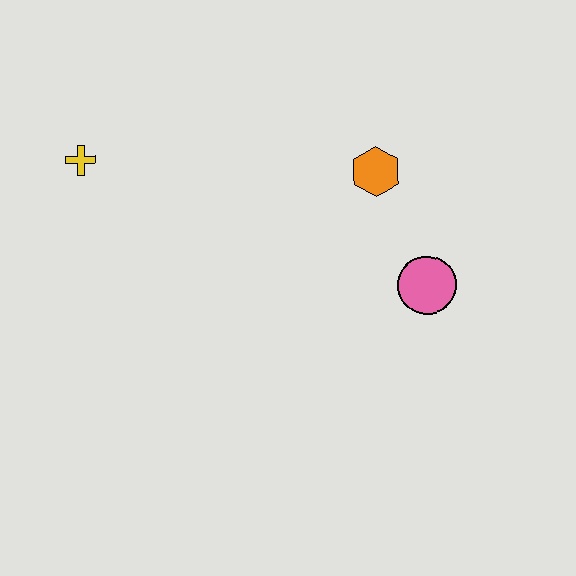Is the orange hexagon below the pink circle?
No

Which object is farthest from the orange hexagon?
The yellow cross is farthest from the orange hexagon.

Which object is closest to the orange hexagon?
The pink circle is closest to the orange hexagon.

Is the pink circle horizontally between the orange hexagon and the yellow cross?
No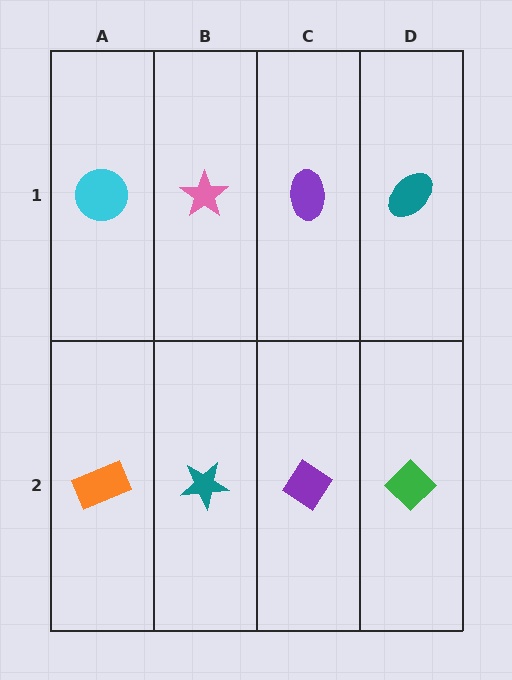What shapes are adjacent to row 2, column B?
A pink star (row 1, column B), an orange rectangle (row 2, column A), a purple diamond (row 2, column C).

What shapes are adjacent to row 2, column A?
A cyan circle (row 1, column A), a teal star (row 2, column B).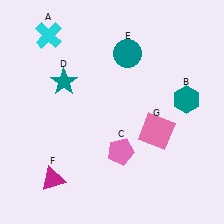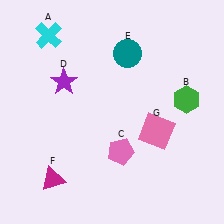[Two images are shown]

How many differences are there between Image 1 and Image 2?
There are 2 differences between the two images.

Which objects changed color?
B changed from teal to green. D changed from teal to purple.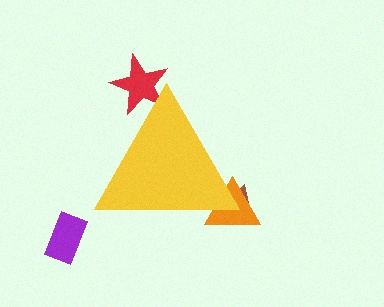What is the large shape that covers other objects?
A yellow triangle.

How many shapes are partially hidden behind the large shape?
3 shapes are partially hidden.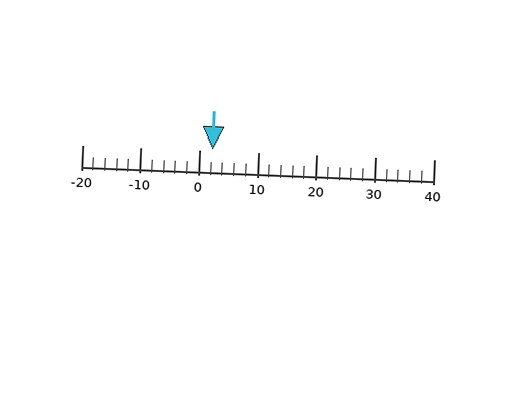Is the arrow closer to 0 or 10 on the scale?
The arrow is closer to 0.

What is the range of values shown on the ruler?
The ruler shows values from -20 to 40.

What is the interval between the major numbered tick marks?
The major tick marks are spaced 10 units apart.